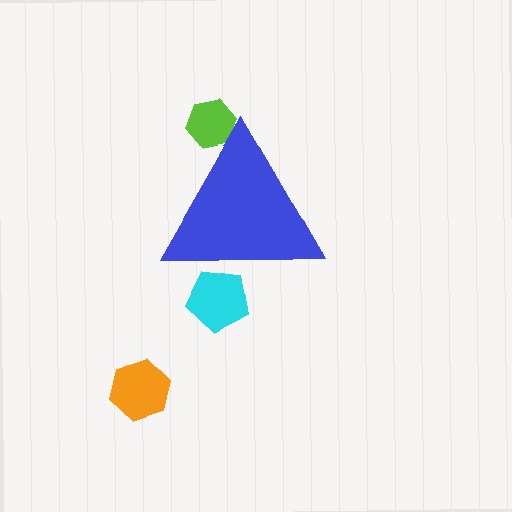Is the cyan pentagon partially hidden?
Yes, the cyan pentagon is partially hidden behind the blue triangle.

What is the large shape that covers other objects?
A blue triangle.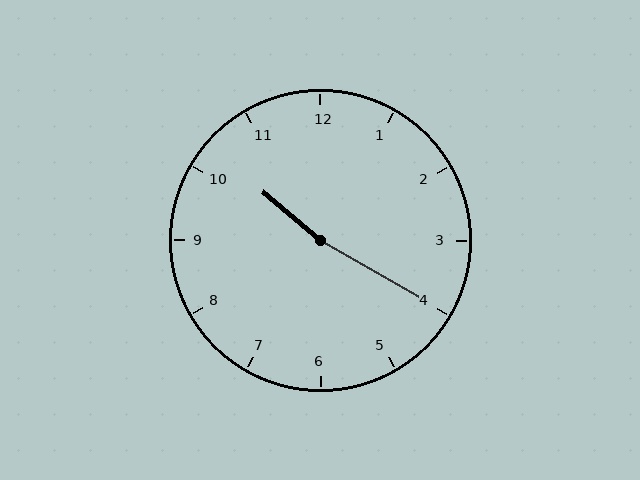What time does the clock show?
10:20.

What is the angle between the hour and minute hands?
Approximately 170 degrees.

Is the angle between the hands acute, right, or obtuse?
It is obtuse.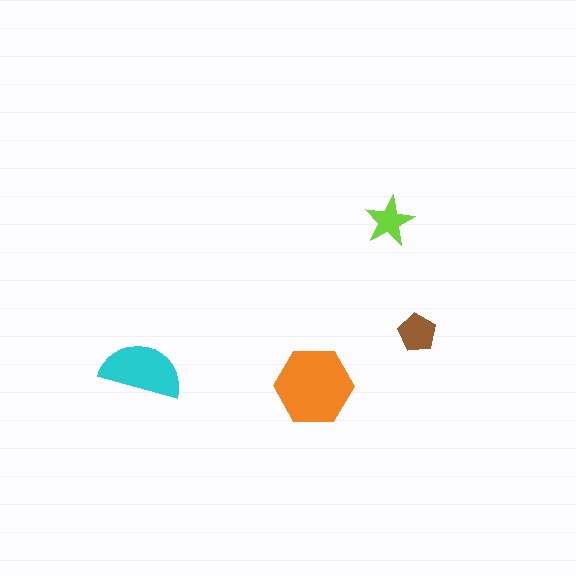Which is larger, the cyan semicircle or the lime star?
The cyan semicircle.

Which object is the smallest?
The lime star.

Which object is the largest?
The orange hexagon.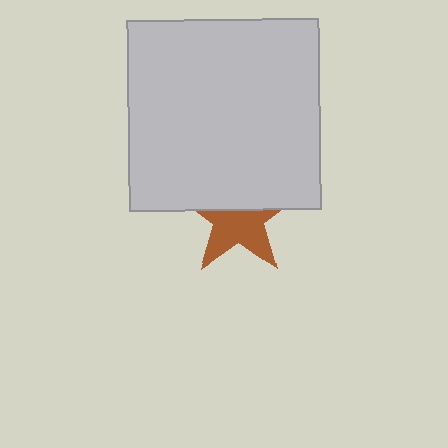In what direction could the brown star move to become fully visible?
The brown star could move down. That would shift it out from behind the light gray square entirely.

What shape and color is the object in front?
The object in front is a light gray square.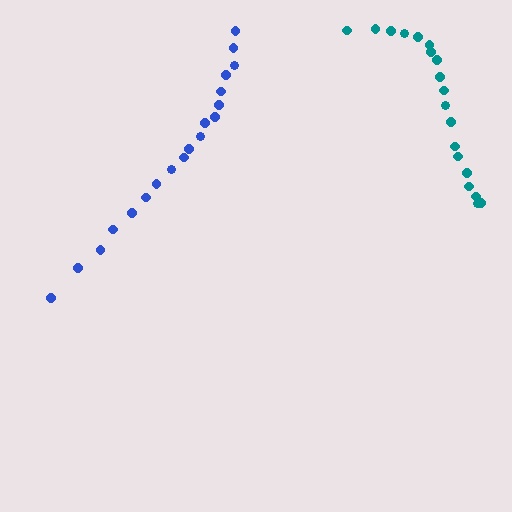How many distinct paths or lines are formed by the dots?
There are 2 distinct paths.